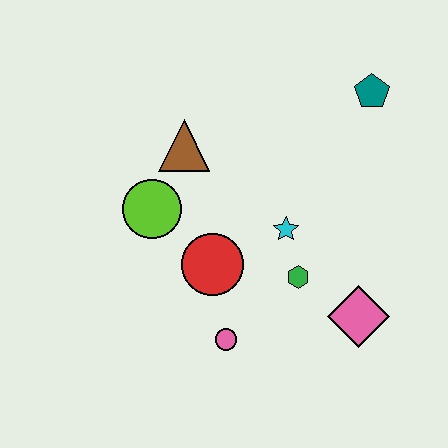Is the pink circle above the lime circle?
No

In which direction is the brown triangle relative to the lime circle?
The brown triangle is above the lime circle.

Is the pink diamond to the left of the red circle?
No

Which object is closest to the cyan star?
The green hexagon is closest to the cyan star.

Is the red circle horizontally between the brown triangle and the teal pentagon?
Yes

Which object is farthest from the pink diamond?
The brown triangle is farthest from the pink diamond.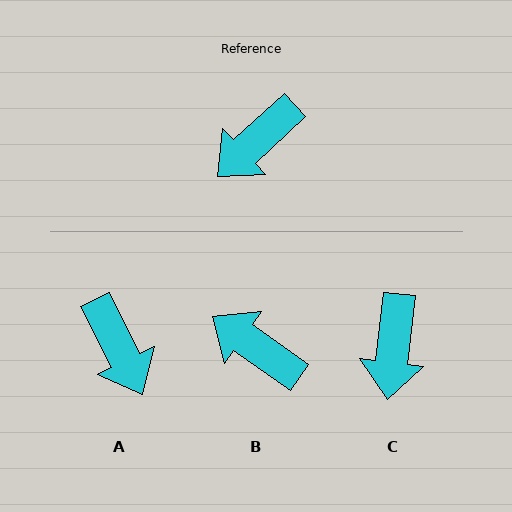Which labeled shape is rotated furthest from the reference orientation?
B, about 78 degrees away.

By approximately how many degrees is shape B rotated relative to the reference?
Approximately 78 degrees clockwise.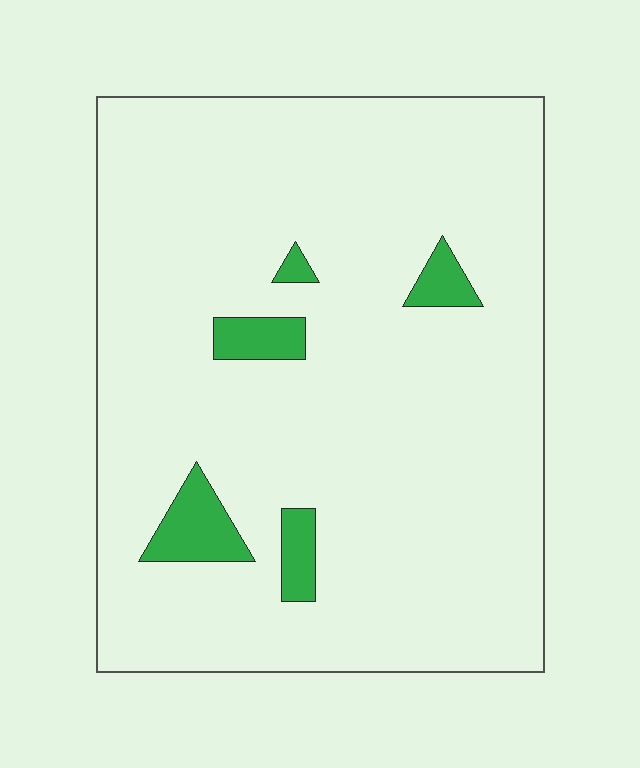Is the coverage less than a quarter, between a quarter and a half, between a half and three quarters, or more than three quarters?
Less than a quarter.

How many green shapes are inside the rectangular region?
5.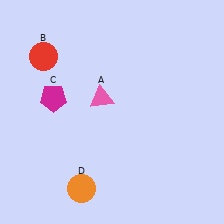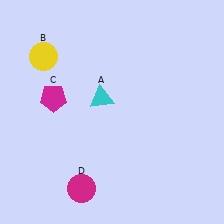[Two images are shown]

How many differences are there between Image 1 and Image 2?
There are 3 differences between the two images.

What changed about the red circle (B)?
In Image 1, B is red. In Image 2, it changed to yellow.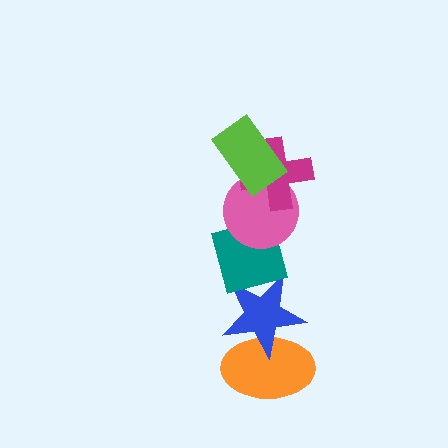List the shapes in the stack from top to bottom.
From top to bottom: the lime rectangle, the magenta cross, the pink circle, the teal square, the blue star, the orange ellipse.